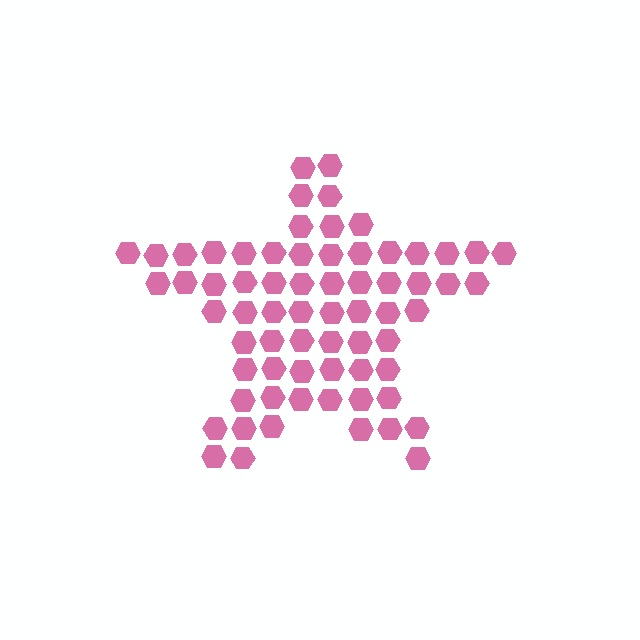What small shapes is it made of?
It is made of small hexagons.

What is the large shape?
The large shape is a star.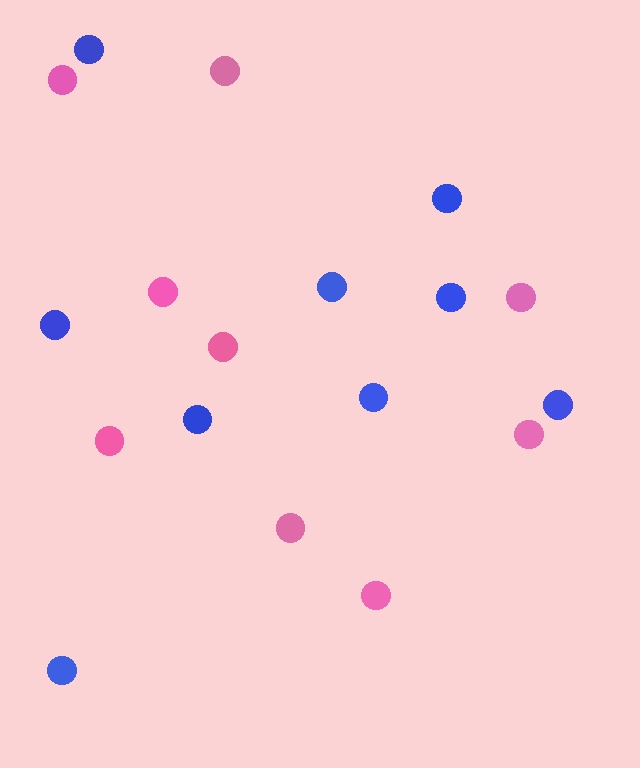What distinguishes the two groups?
There are 2 groups: one group of pink circles (9) and one group of blue circles (9).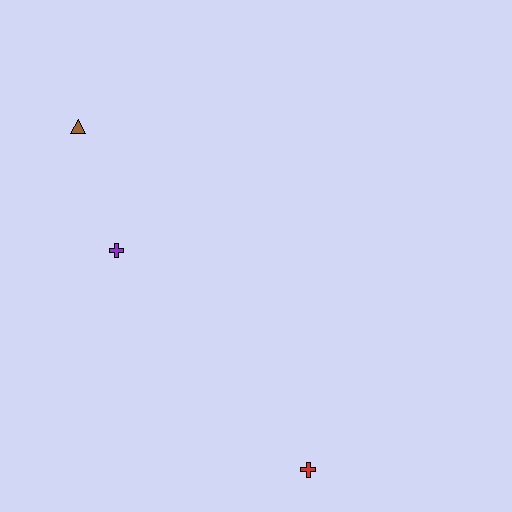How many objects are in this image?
There are 3 objects.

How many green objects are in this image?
There are no green objects.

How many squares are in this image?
There are no squares.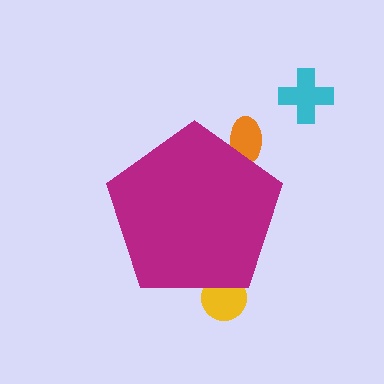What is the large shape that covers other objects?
A magenta pentagon.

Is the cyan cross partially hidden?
No, the cyan cross is fully visible.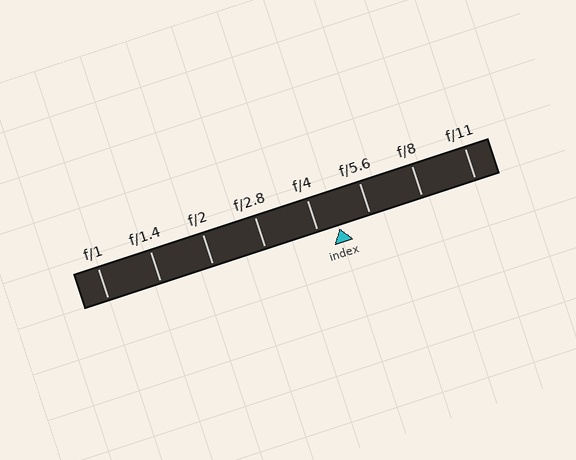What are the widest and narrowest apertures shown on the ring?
The widest aperture shown is f/1 and the narrowest is f/11.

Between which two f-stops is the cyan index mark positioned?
The index mark is between f/4 and f/5.6.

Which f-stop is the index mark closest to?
The index mark is closest to f/4.